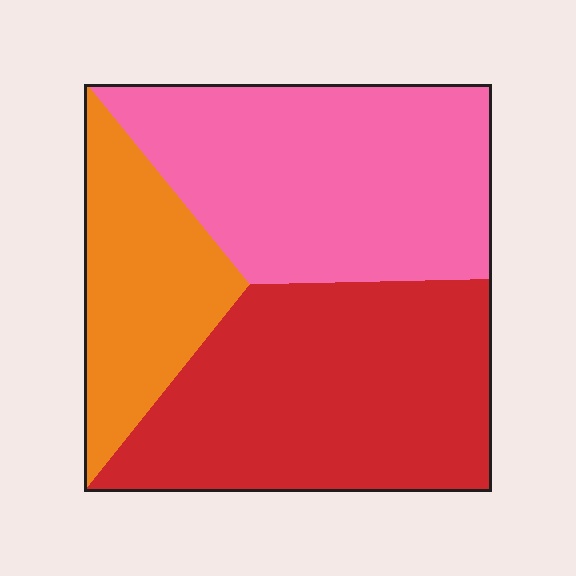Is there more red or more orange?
Red.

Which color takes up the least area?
Orange, at roughly 20%.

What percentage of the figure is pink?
Pink covers roughly 40% of the figure.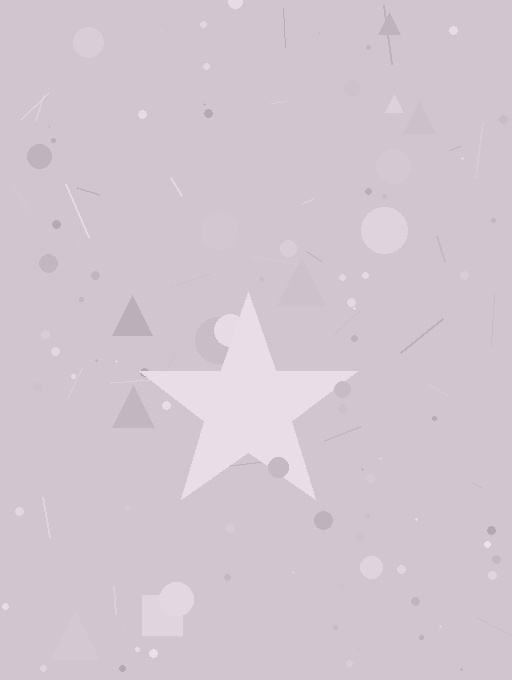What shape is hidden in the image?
A star is hidden in the image.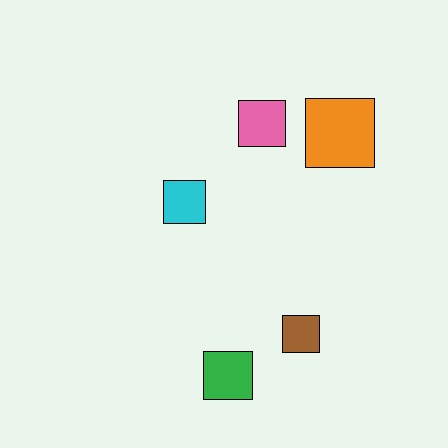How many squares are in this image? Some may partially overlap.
There are 5 squares.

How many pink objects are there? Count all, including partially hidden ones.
There is 1 pink object.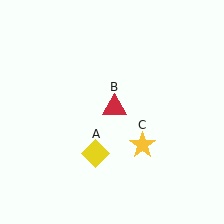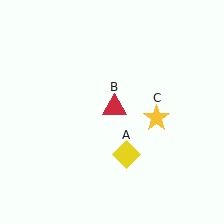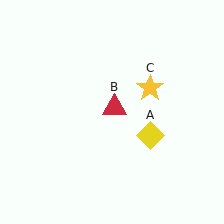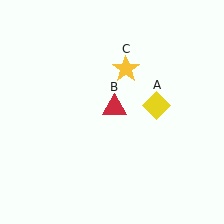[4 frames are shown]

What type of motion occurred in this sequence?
The yellow diamond (object A), yellow star (object C) rotated counterclockwise around the center of the scene.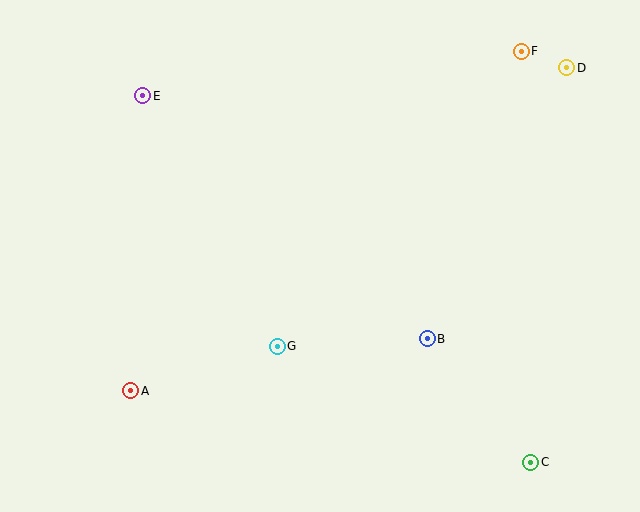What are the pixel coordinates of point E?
Point E is at (143, 96).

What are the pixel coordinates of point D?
Point D is at (567, 68).